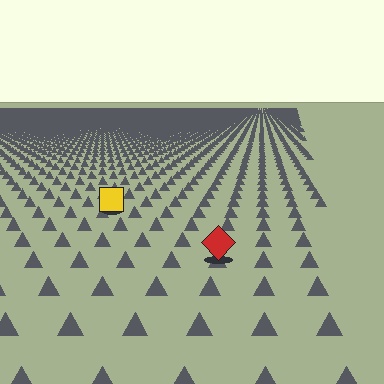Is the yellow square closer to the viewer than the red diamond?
No. The red diamond is closer — you can tell from the texture gradient: the ground texture is coarser near it.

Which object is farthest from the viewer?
The yellow square is farthest from the viewer. It appears smaller and the ground texture around it is denser.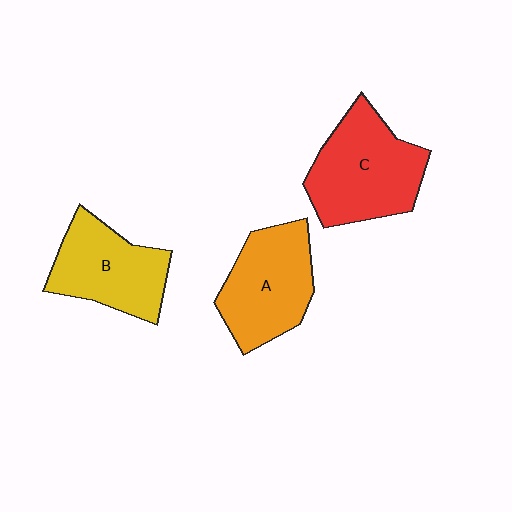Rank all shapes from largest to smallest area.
From largest to smallest: C (red), A (orange), B (yellow).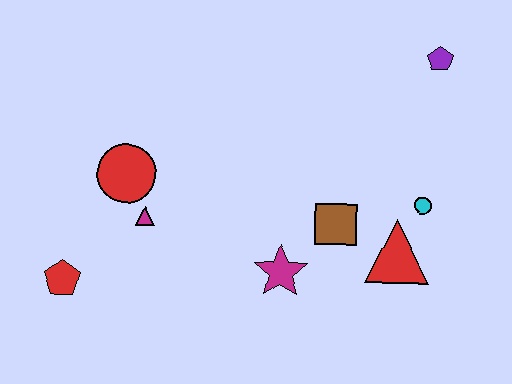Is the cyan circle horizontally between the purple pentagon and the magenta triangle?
Yes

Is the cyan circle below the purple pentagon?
Yes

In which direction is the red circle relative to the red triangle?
The red circle is to the left of the red triangle.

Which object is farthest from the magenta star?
The purple pentagon is farthest from the magenta star.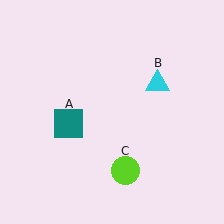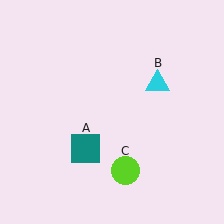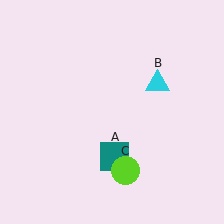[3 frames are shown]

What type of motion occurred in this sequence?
The teal square (object A) rotated counterclockwise around the center of the scene.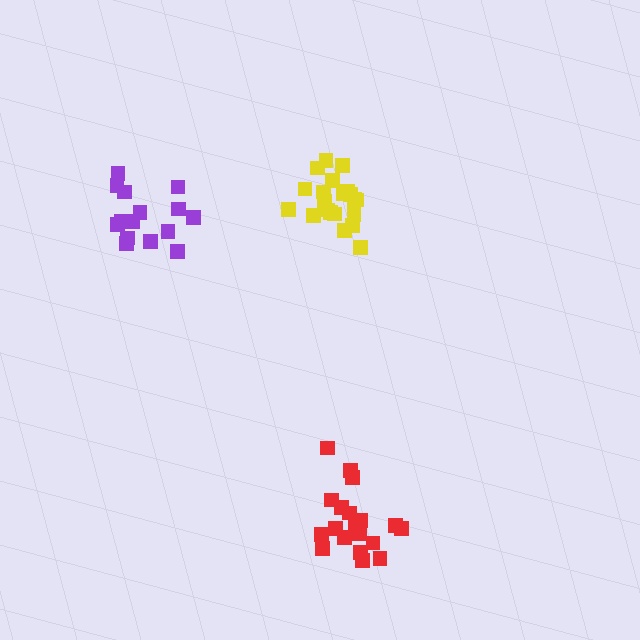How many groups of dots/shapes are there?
There are 3 groups.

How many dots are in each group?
Group 1: 19 dots, Group 2: 21 dots, Group 3: 15 dots (55 total).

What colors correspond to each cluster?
The clusters are colored: red, yellow, purple.